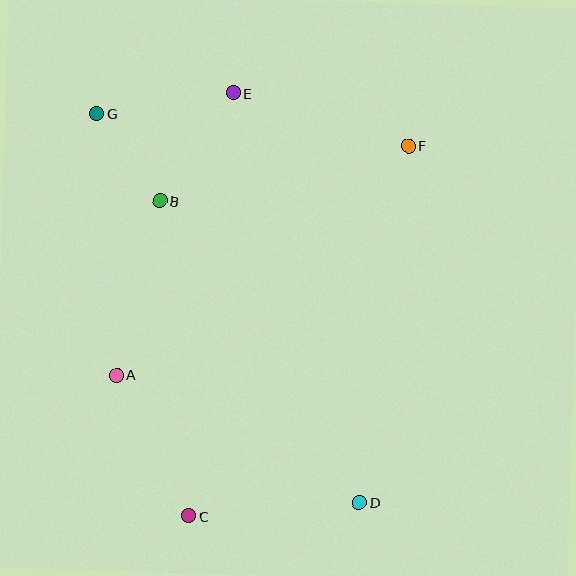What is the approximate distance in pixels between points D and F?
The distance between D and F is approximately 360 pixels.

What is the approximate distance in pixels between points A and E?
The distance between A and E is approximately 305 pixels.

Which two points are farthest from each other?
Points D and G are farthest from each other.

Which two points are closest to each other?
Points B and G are closest to each other.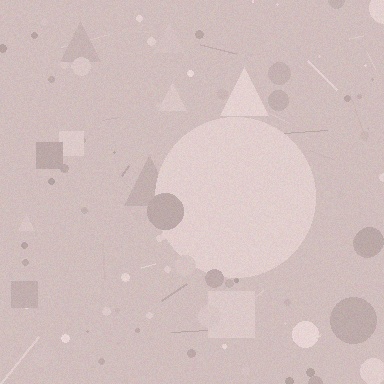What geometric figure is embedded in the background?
A circle is embedded in the background.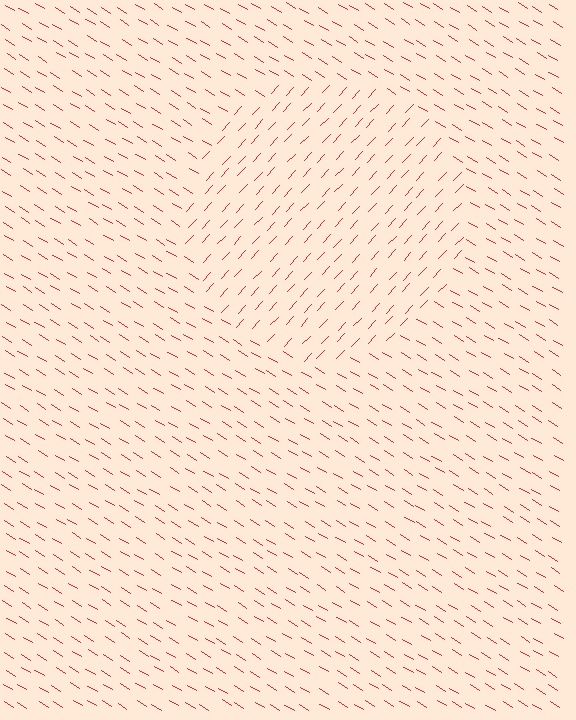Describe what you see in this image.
The image is filled with small red line segments. A circle region in the image has lines oriented differently from the surrounding lines, creating a visible texture boundary.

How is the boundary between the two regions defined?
The boundary is defined purely by a change in line orientation (approximately 79 degrees difference). All lines are the same color and thickness.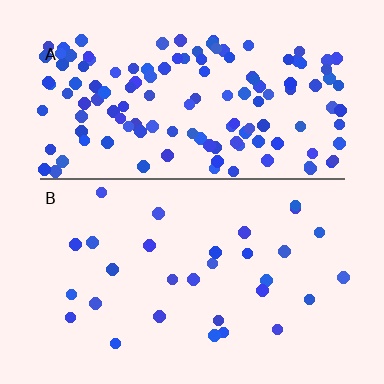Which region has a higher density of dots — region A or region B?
A (the top).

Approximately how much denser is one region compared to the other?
Approximately 4.4× — region A over region B.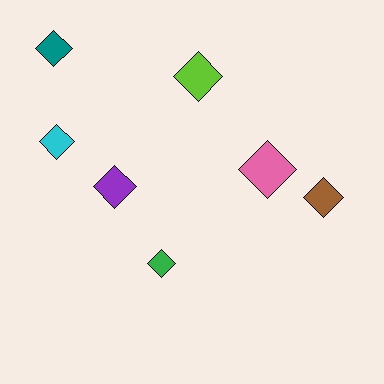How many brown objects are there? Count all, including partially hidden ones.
There is 1 brown object.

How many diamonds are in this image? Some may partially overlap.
There are 7 diamonds.